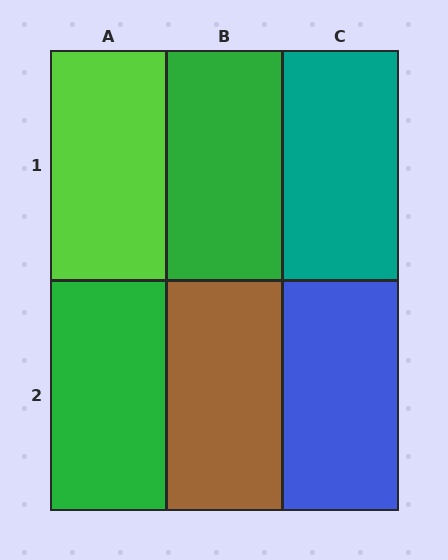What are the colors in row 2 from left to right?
Green, brown, blue.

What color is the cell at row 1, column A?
Lime.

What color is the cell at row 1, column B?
Green.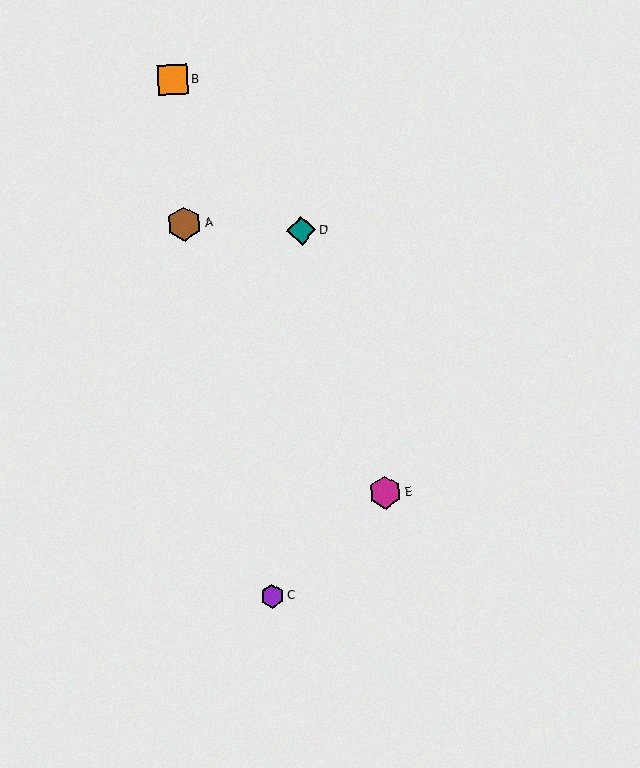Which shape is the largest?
The brown hexagon (labeled A) is the largest.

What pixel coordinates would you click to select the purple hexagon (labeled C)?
Click at (273, 596) to select the purple hexagon C.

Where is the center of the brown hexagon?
The center of the brown hexagon is at (184, 224).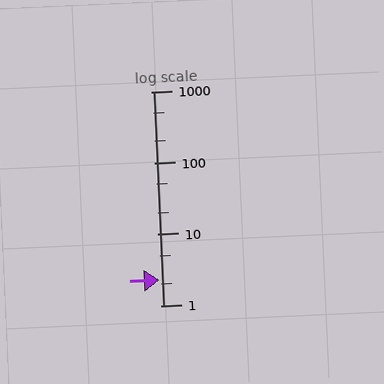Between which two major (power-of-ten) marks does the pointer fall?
The pointer is between 1 and 10.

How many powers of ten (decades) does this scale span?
The scale spans 3 decades, from 1 to 1000.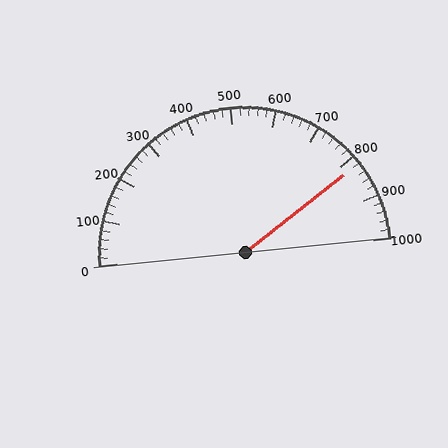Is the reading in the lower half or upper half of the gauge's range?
The reading is in the upper half of the range (0 to 1000).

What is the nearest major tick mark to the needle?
The nearest major tick mark is 800.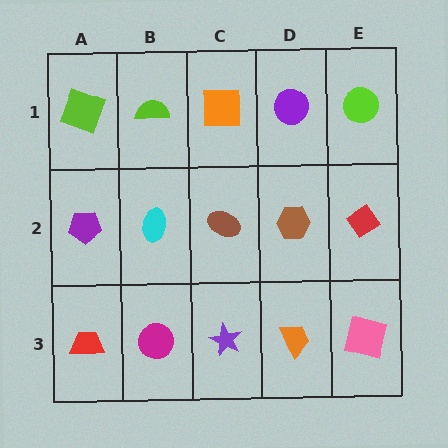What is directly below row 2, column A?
A red trapezoid.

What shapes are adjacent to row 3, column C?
A brown ellipse (row 2, column C), a magenta circle (row 3, column B), an orange trapezoid (row 3, column D).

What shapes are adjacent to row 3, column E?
A red diamond (row 2, column E), an orange trapezoid (row 3, column D).